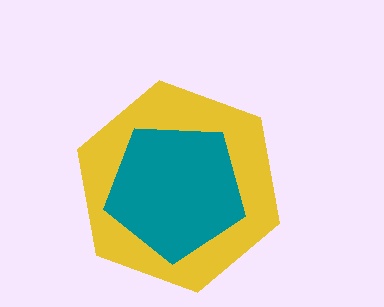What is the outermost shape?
The yellow hexagon.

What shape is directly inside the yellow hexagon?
The teal pentagon.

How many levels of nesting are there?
2.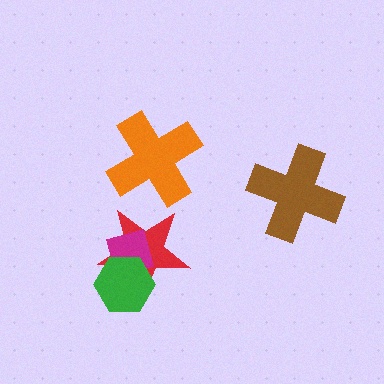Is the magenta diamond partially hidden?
Yes, it is partially covered by another shape.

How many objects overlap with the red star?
2 objects overlap with the red star.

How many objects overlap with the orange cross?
0 objects overlap with the orange cross.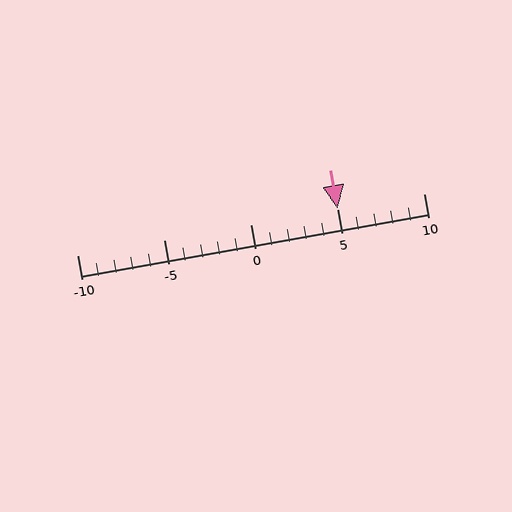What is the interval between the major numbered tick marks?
The major tick marks are spaced 5 units apart.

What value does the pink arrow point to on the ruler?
The pink arrow points to approximately 5.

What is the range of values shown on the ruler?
The ruler shows values from -10 to 10.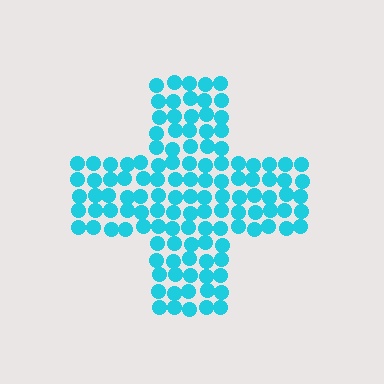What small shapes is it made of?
It is made of small circles.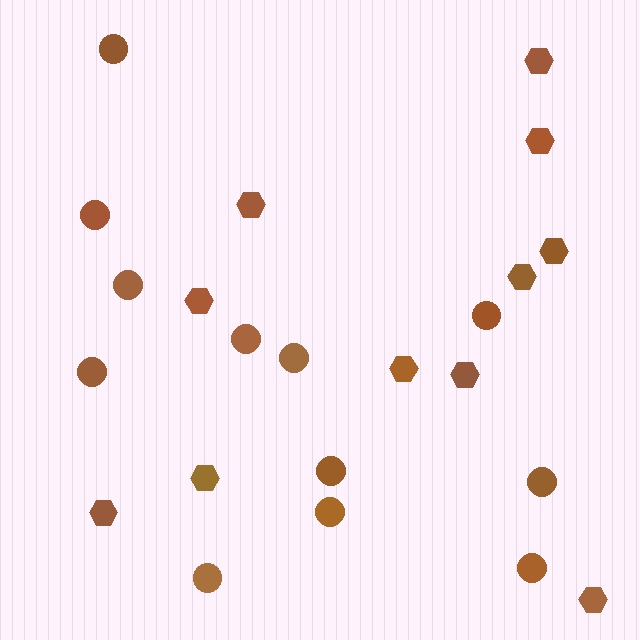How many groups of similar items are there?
There are 2 groups: one group of hexagons (11) and one group of circles (12).